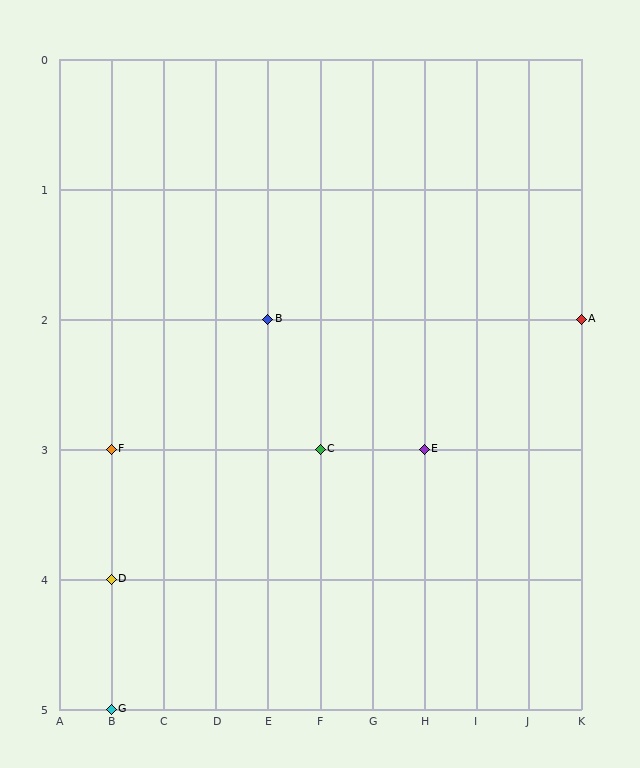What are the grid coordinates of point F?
Point F is at grid coordinates (B, 3).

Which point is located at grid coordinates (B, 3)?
Point F is at (B, 3).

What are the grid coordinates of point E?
Point E is at grid coordinates (H, 3).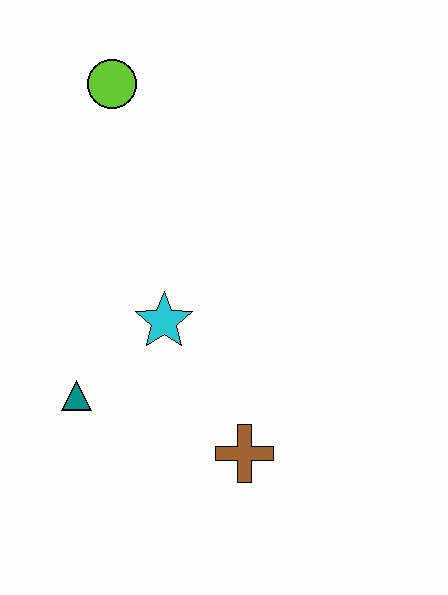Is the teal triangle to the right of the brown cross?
No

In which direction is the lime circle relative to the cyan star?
The lime circle is above the cyan star.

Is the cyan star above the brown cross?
Yes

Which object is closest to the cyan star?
The teal triangle is closest to the cyan star.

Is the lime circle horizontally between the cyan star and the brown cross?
No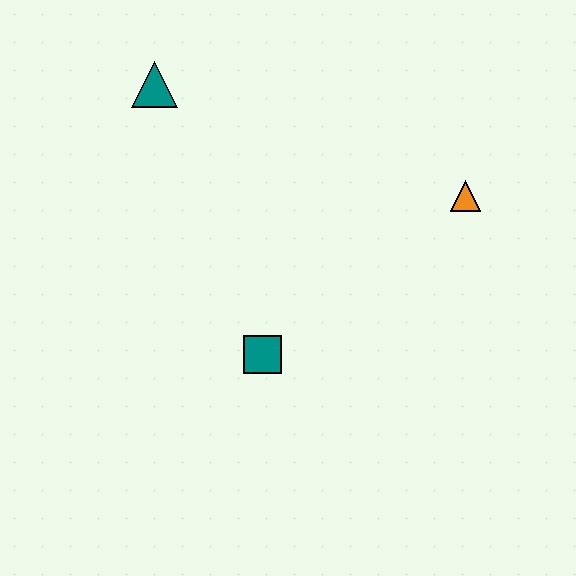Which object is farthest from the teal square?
The teal triangle is farthest from the teal square.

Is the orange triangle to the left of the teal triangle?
No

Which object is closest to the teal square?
The orange triangle is closest to the teal square.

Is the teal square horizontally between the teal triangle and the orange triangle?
Yes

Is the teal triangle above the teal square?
Yes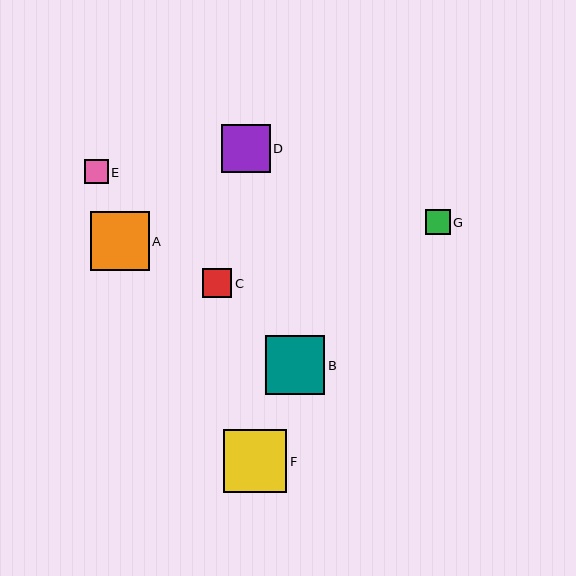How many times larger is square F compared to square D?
Square F is approximately 1.3 times the size of square D.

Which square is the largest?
Square F is the largest with a size of approximately 64 pixels.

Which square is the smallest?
Square E is the smallest with a size of approximately 24 pixels.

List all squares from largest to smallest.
From largest to smallest: F, B, A, D, C, G, E.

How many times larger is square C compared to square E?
Square C is approximately 1.2 times the size of square E.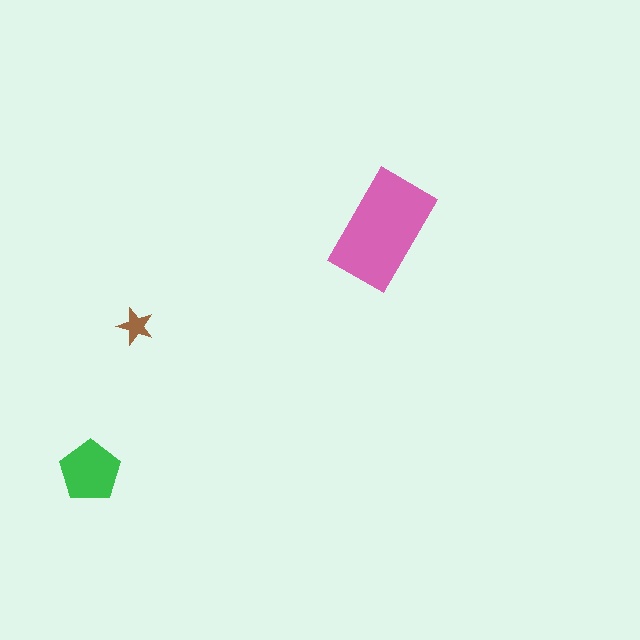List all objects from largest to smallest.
The pink rectangle, the green pentagon, the brown star.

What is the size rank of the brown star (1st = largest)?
3rd.